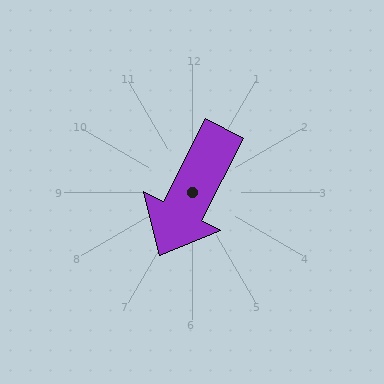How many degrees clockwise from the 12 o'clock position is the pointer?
Approximately 207 degrees.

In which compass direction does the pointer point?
Southwest.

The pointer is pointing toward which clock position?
Roughly 7 o'clock.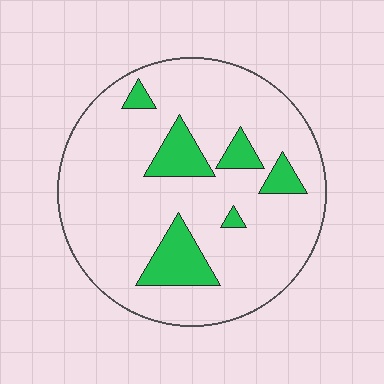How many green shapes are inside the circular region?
6.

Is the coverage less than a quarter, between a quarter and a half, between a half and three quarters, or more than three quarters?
Less than a quarter.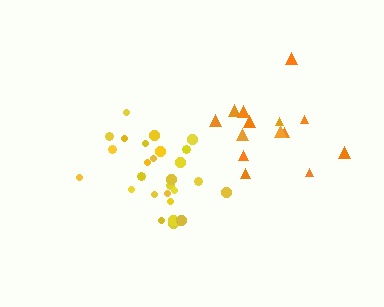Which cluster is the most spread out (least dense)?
Orange.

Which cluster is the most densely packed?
Yellow.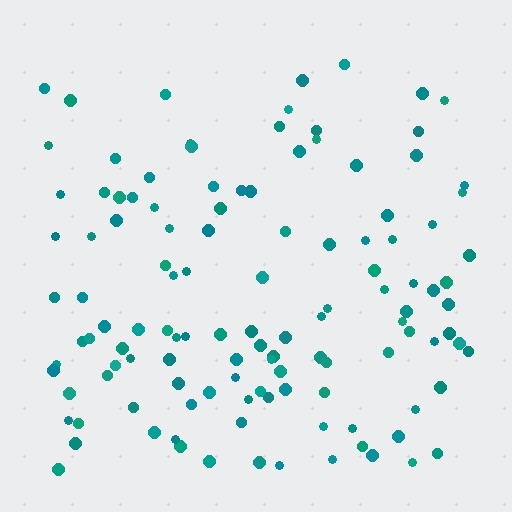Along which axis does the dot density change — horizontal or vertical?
Vertical.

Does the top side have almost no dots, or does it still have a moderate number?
Still a moderate number, just noticeably fewer than the bottom.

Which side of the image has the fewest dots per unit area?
The top.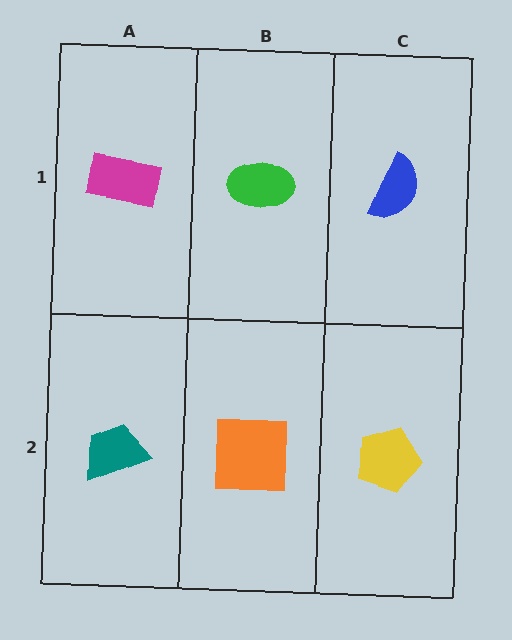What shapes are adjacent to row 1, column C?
A yellow pentagon (row 2, column C), a green ellipse (row 1, column B).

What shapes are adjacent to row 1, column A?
A teal trapezoid (row 2, column A), a green ellipse (row 1, column B).